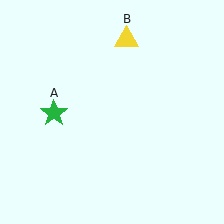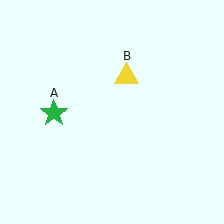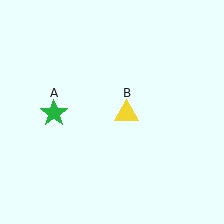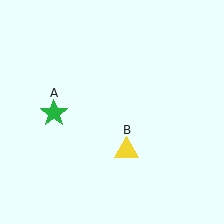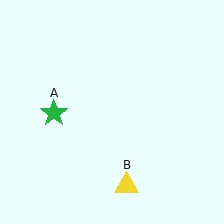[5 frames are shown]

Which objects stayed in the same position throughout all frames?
Green star (object A) remained stationary.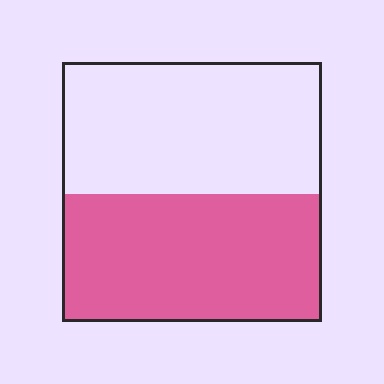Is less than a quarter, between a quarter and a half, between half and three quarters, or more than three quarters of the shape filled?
Between a quarter and a half.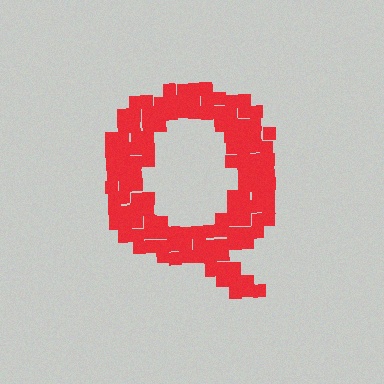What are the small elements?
The small elements are squares.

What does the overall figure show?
The overall figure shows the letter Q.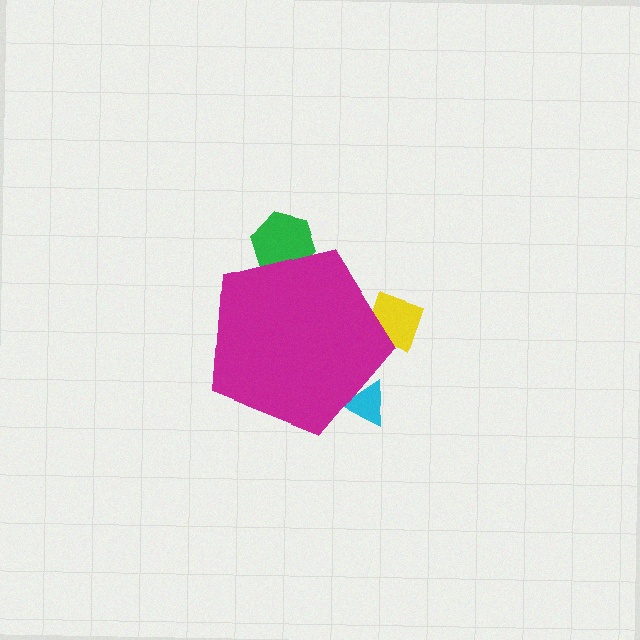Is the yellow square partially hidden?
Yes, the yellow square is partially hidden behind the magenta pentagon.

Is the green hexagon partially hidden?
Yes, the green hexagon is partially hidden behind the magenta pentagon.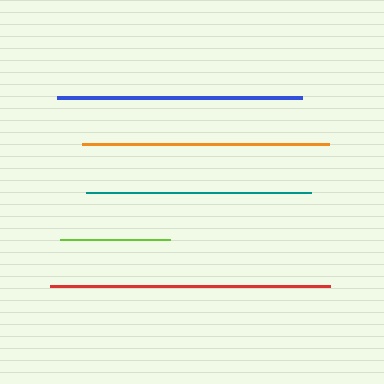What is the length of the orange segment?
The orange segment is approximately 247 pixels long.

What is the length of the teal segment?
The teal segment is approximately 225 pixels long.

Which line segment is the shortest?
The lime line is the shortest at approximately 109 pixels.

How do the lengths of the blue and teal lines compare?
The blue and teal lines are approximately the same length.